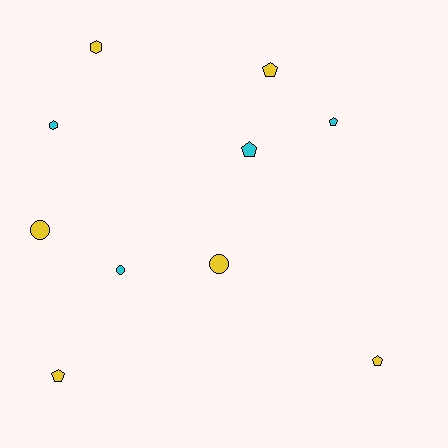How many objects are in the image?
There are 10 objects.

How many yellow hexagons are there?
There is 1 yellow hexagon.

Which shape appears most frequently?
Pentagon, with 5 objects.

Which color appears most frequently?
Yellow, with 6 objects.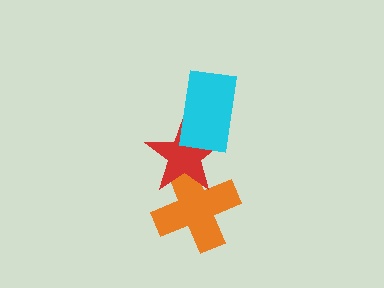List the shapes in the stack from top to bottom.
From top to bottom: the cyan rectangle, the red star, the orange cross.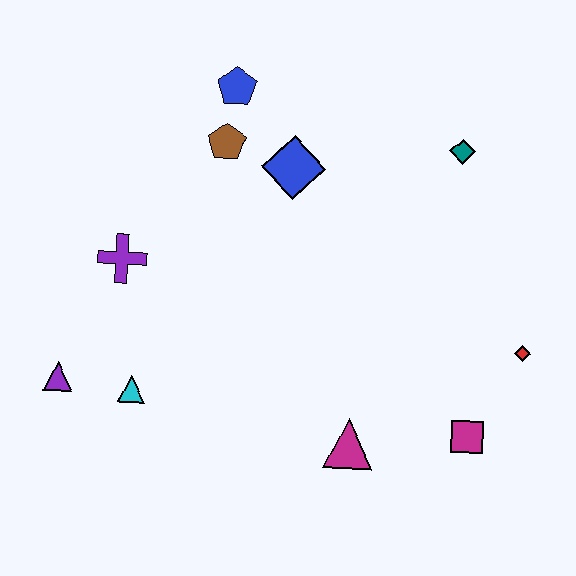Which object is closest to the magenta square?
The red diamond is closest to the magenta square.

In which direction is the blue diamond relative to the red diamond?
The blue diamond is to the left of the red diamond.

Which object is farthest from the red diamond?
The purple triangle is farthest from the red diamond.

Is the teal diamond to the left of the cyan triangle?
No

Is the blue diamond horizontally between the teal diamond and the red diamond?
No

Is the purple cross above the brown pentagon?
No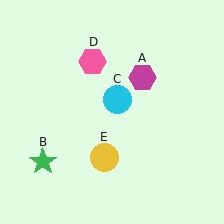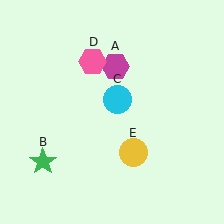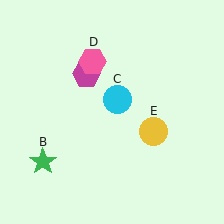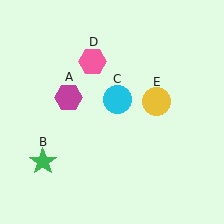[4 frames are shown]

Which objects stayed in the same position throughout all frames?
Green star (object B) and cyan circle (object C) and pink hexagon (object D) remained stationary.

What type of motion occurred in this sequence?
The magenta hexagon (object A), yellow circle (object E) rotated counterclockwise around the center of the scene.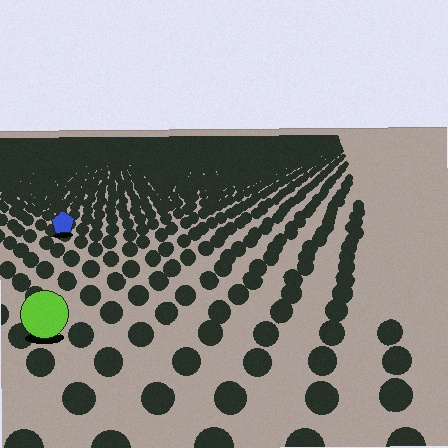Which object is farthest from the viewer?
The blue pentagon is farthest from the viewer. It appears smaller and the ground texture around it is denser.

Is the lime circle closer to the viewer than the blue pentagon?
Yes. The lime circle is closer — you can tell from the texture gradient: the ground texture is coarser near it.